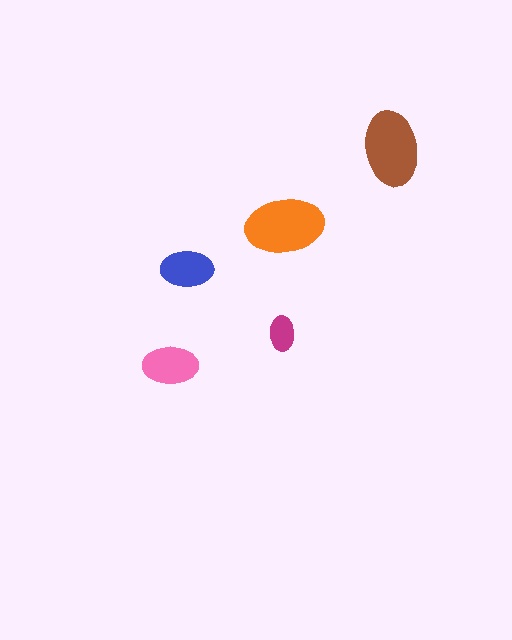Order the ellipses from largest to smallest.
the orange one, the brown one, the pink one, the blue one, the magenta one.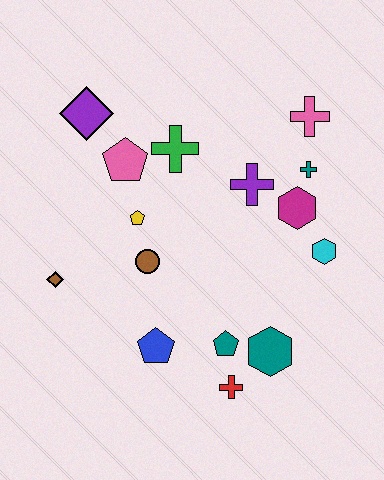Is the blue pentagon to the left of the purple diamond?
No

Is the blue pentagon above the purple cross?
No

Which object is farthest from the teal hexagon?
The purple diamond is farthest from the teal hexagon.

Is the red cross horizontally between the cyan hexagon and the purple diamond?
Yes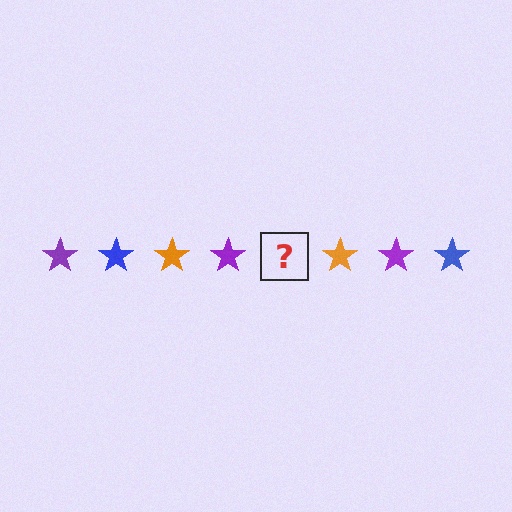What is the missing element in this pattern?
The missing element is a blue star.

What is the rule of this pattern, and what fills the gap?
The rule is that the pattern cycles through purple, blue, orange stars. The gap should be filled with a blue star.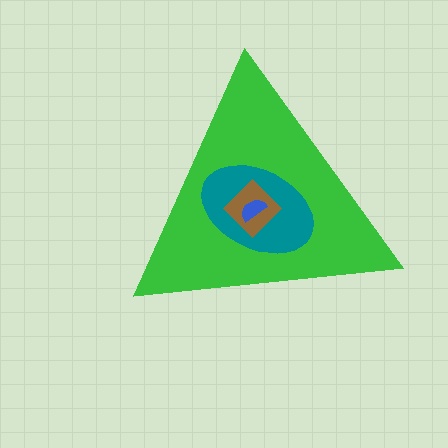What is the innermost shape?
The blue semicircle.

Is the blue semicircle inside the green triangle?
Yes.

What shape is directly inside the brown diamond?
The blue semicircle.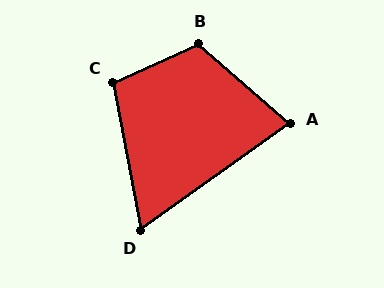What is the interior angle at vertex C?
Approximately 104 degrees (obtuse).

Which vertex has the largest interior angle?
B, at approximately 115 degrees.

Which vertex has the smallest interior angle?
D, at approximately 65 degrees.